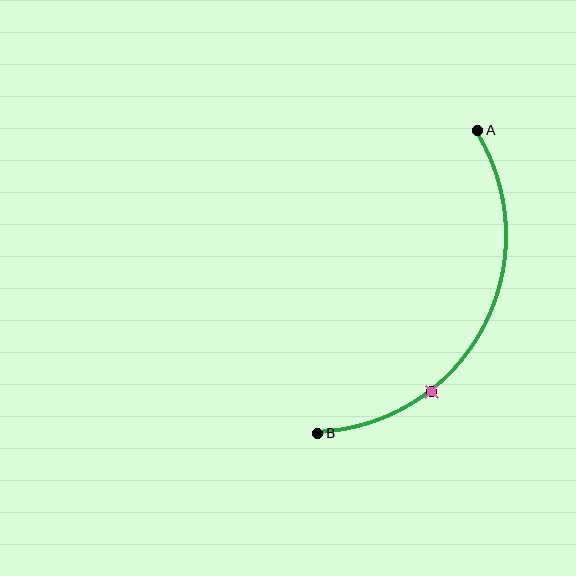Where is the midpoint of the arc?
The arc midpoint is the point on the curve farthest from the straight line joining A and B. It sits to the right of that line.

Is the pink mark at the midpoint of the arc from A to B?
No. The pink mark lies on the arc but is closer to endpoint B. The arc midpoint would be at the point on the curve equidistant along the arc from both A and B.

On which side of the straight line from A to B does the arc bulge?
The arc bulges to the right of the straight line connecting A and B.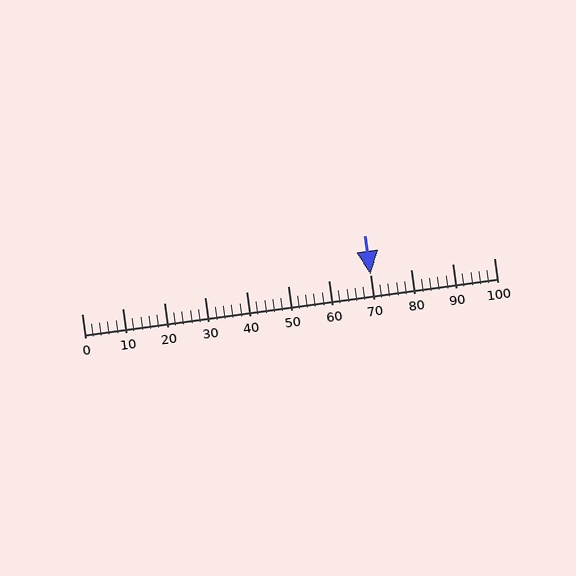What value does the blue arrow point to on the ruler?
The blue arrow points to approximately 70.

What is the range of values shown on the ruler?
The ruler shows values from 0 to 100.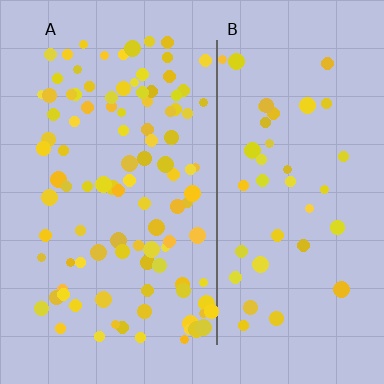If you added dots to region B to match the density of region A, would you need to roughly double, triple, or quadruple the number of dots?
Approximately double.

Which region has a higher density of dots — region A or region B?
A (the left).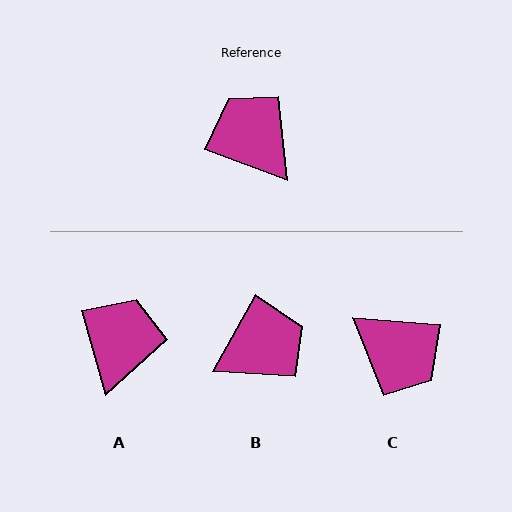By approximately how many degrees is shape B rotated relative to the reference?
Approximately 99 degrees clockwise.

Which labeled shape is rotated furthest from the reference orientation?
C, about 164 degrees away.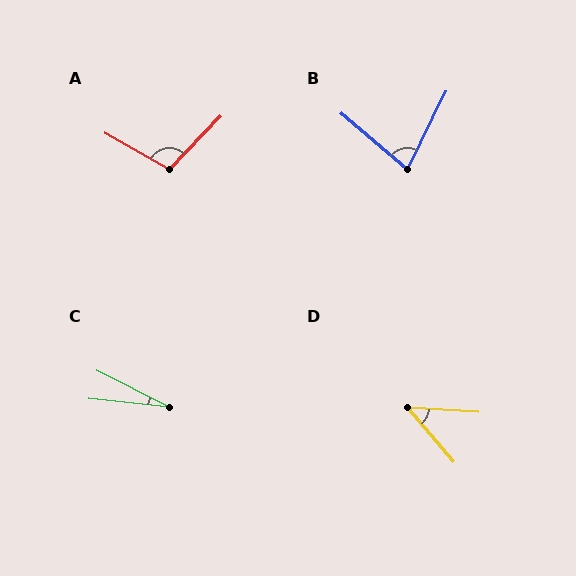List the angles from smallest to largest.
C (21°), D (46°), B (76°), A (104°).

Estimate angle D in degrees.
Approximately 46 degrees.